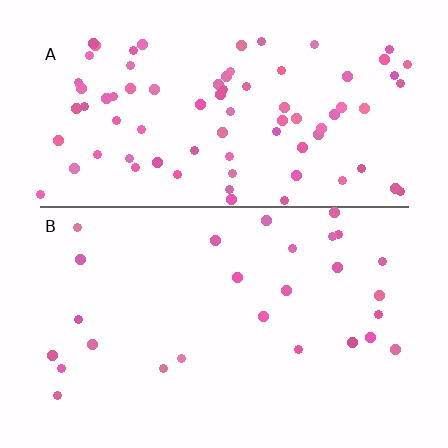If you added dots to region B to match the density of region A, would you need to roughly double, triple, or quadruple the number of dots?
Approximately triple.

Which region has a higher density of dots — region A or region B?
A (the top).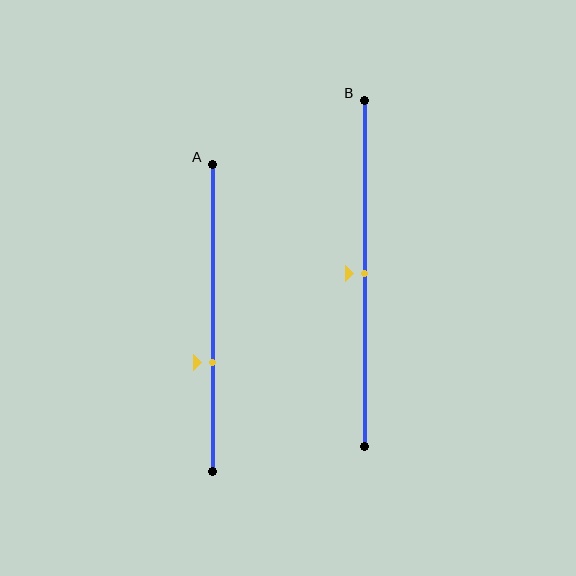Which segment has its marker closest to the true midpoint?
Segment B has its marker closest to the true midpoint.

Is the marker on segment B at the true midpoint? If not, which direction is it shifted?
Yes, the marker on segment B is at the true midpoint.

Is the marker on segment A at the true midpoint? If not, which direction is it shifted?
No, the marker on segment A is shifted downward by about 15% of the segment length.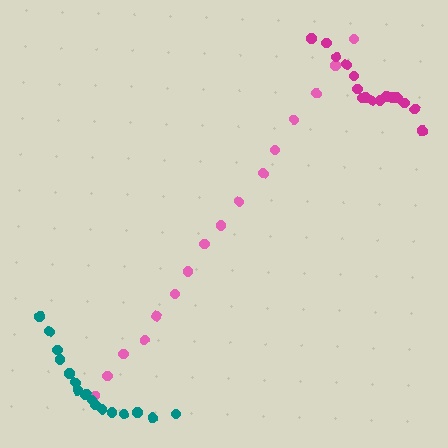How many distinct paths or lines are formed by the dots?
There are 3 distinct paths.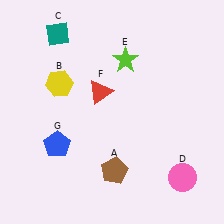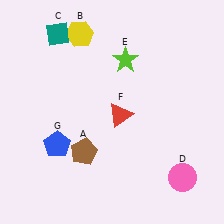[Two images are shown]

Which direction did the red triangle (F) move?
The red triangle (F) moved down.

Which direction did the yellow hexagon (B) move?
The yellow hexagon (B) moved up.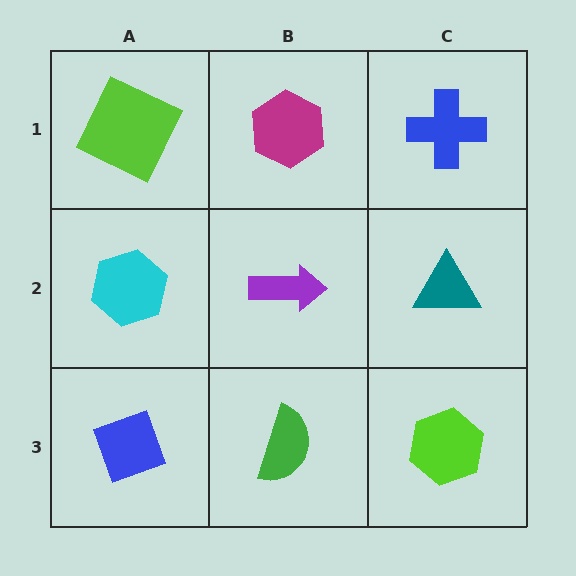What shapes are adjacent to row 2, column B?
A magenta hexagon (row 1, column B), a green semicircle (row 3, column B), a cyan hexagon (row 2, column A), a teal triangle (row 2, column C).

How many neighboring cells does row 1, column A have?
2.